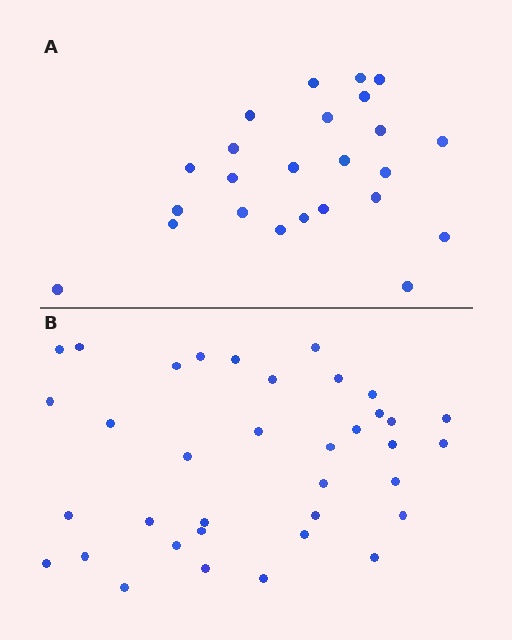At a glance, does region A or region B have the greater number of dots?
Region B (the bottom region) has more dots.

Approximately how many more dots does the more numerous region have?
Region B has roughly 12 or so more dots than region A.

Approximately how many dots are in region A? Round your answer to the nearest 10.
About 20 dots. (The exact count is 24, which rounds to 20.)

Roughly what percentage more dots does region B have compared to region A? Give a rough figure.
About 50% more.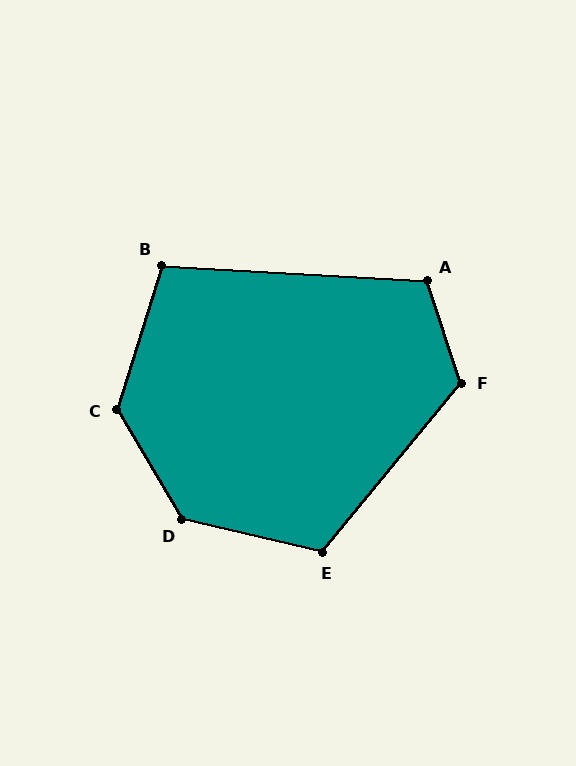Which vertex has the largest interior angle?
D, at approximately 134 degrees.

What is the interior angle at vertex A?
Approximately 111 degrees (obtuse).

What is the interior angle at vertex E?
Approximately 116 degrees (obtuse).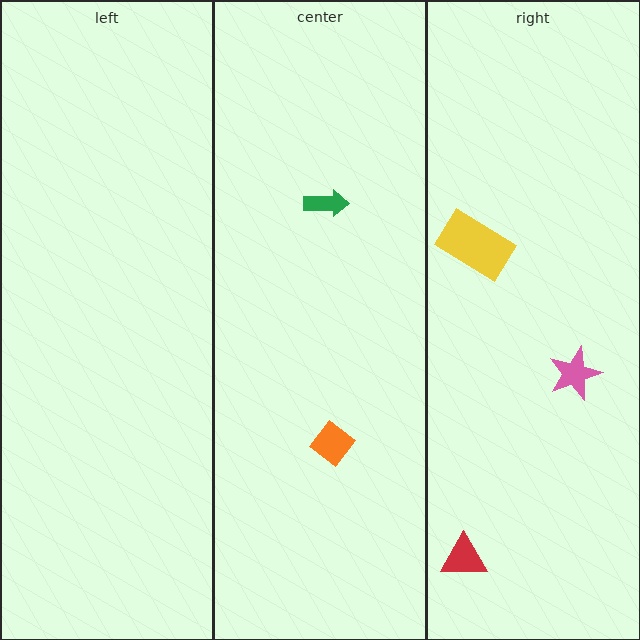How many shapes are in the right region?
3.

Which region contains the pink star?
The right region.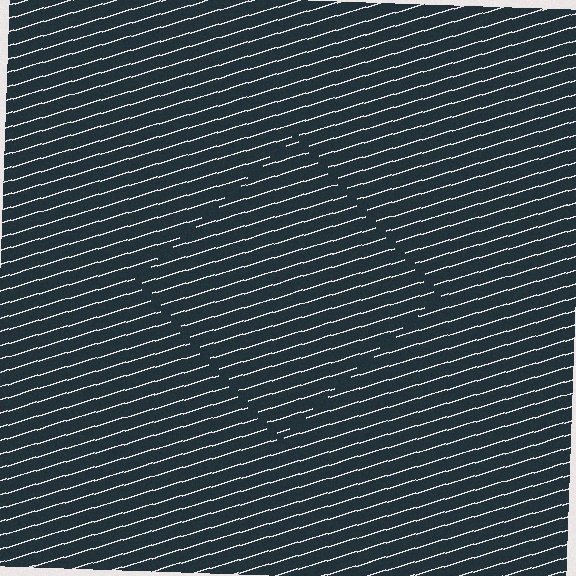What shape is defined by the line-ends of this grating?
An illusory square. The interior of the shape contains the same grating, shifted by half a period — the contour is defined by the phase discontinuity where line-ends from the inner and outer gratings abut.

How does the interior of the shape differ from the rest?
The interior of the shape contains the same grating, shifted by half a period — the contour is defined by the phase discontinuity where line-ends from the inner and outer gratings abut.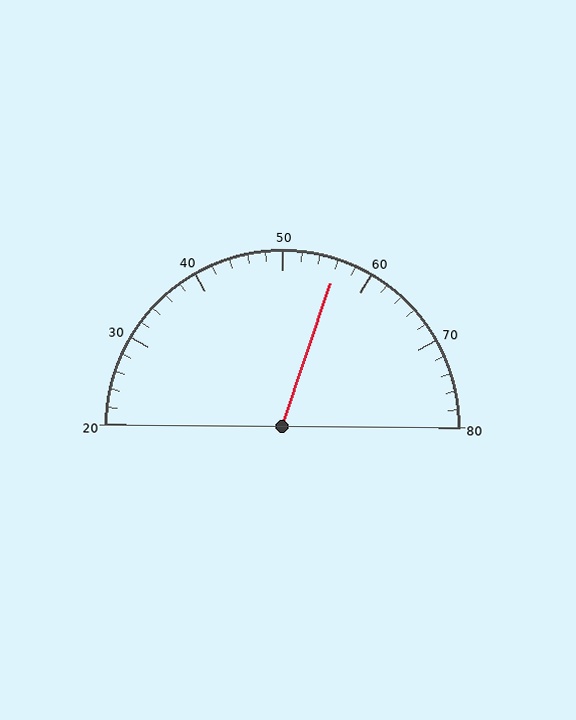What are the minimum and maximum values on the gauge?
The gauge ranges from 20 to 80.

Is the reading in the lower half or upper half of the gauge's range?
The reading is in the upper half of the range (20 to 80).